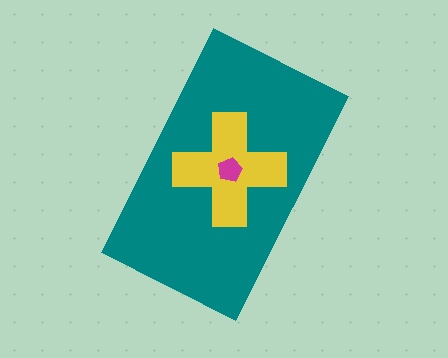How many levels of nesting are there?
3.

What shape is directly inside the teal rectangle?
The yellow cross.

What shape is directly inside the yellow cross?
The magenta pentagon.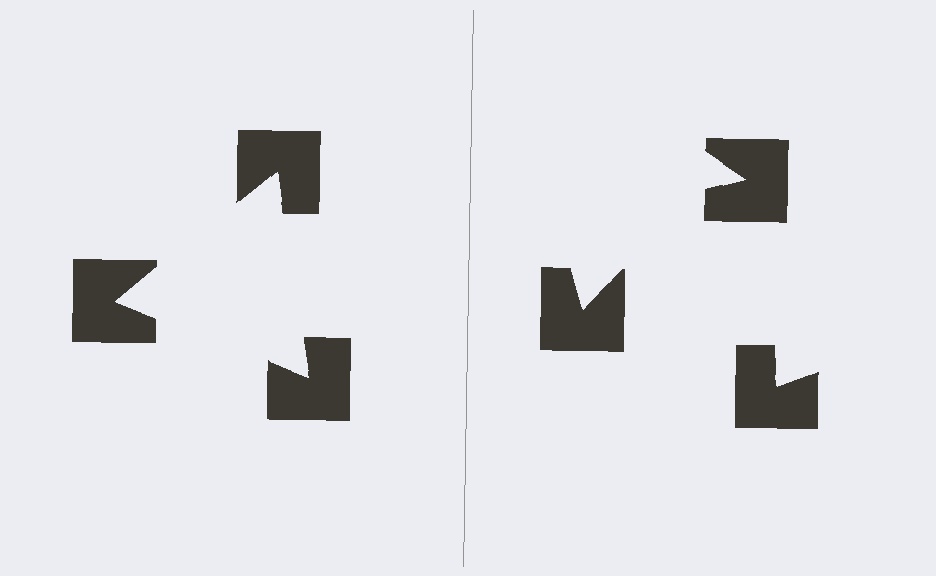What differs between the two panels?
The notched squares are positioned identically on both sides; only the wedge orientations differ. On the left they align to a triangle; on the right they are misaligned.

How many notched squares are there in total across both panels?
6 — 3 on each side.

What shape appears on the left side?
An illusory triangle.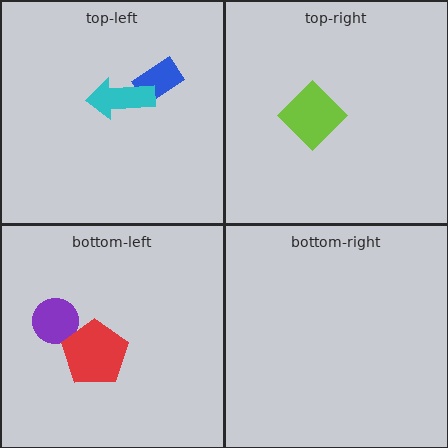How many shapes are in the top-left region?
2.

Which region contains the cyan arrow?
The top-left region.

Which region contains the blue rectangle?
The top-left region.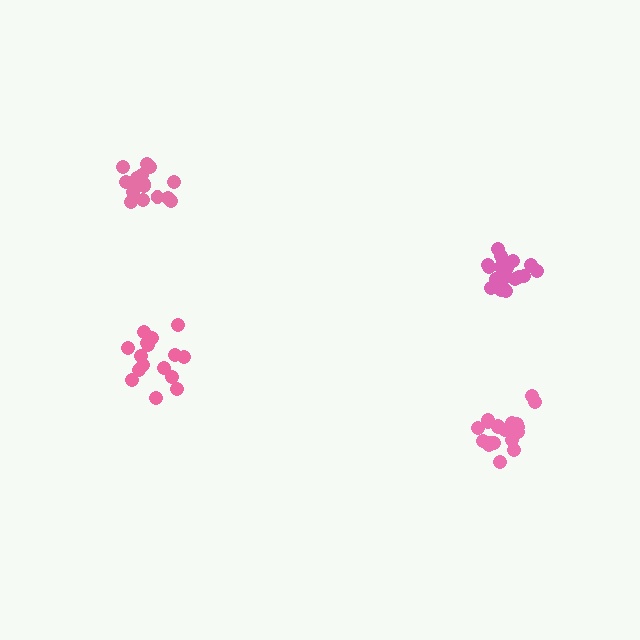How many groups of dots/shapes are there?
There are 4 groups.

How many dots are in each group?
Group 1: 16 dots, Group 2: 21 dots, Group 3: 19 dots, Group 4: 16 dots (72 total).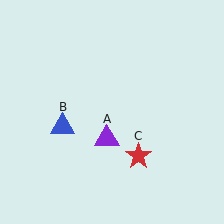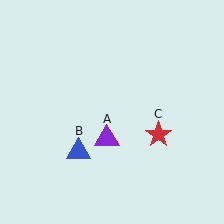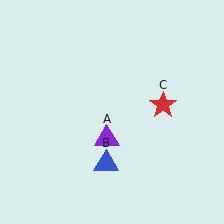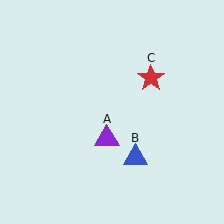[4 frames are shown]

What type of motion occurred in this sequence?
The blue triangle (object B), red star (object C) rotated counterclockwise around the center of the scene.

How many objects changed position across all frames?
2 objects changed position: blue triangle (object B), red star (object C).